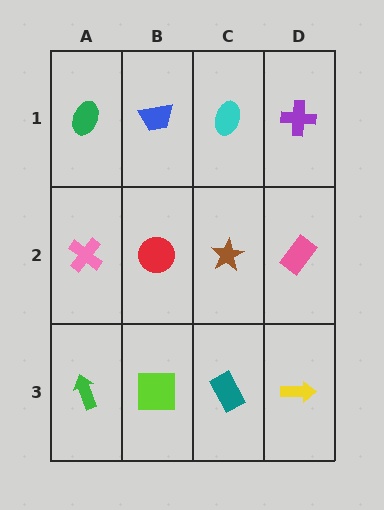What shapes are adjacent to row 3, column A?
A pink cross (row 2, column A), a lime square (row 3, column B).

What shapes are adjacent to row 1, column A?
A pink cross (row 2, column A), a blue trapezoid (row 1, column B).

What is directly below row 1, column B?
A red circle.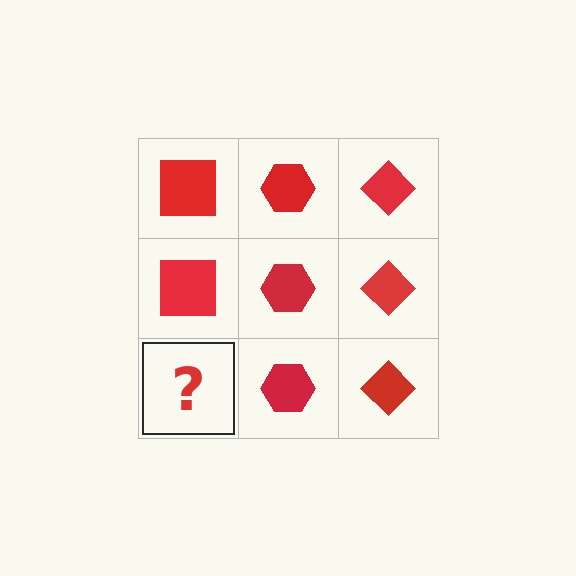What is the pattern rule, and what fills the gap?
The rule is that each column has a consistent shape. The gap should be filled with a red square.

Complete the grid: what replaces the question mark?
The question mark should be replaced with a red square.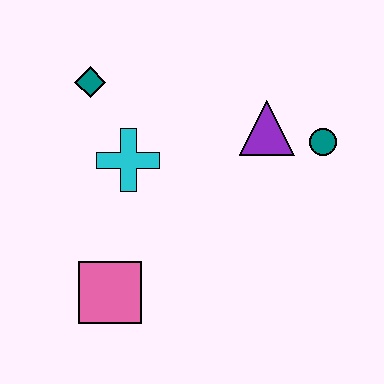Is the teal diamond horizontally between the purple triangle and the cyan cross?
No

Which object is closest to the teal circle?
The purple triangle is closest to the teal circle.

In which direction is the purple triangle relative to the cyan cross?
The purple triangle is to the right of the cyan cross.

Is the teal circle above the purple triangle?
No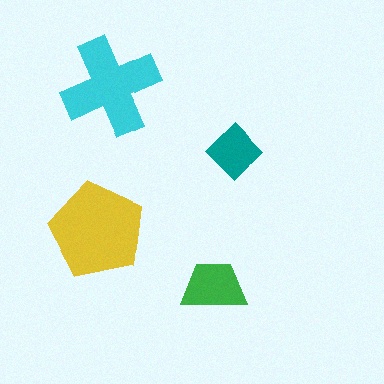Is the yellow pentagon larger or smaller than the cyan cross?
Larger.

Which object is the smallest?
The teal diamond.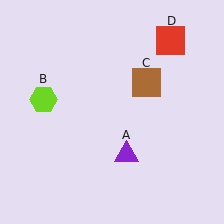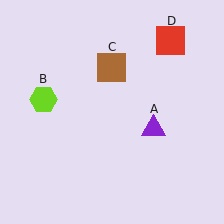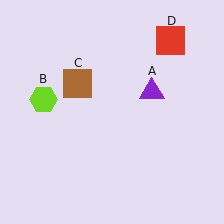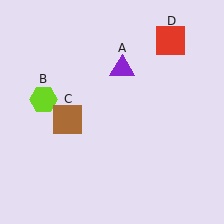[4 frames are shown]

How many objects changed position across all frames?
2 objects changed position: purple triangle (object A), brown square (object C).